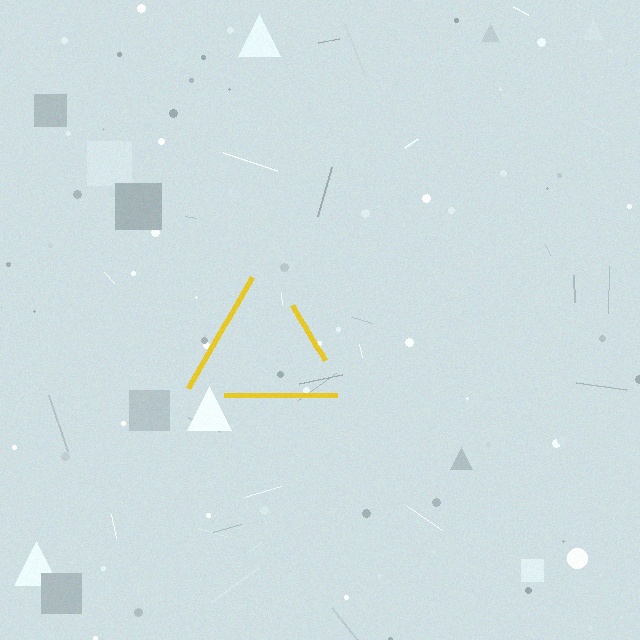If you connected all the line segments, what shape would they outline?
They would outline a triangle.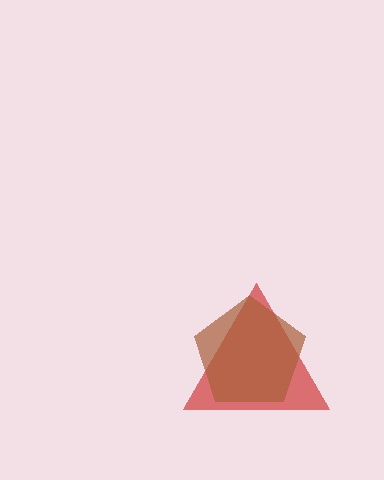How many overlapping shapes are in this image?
There are 2 overlapping shapes in the image.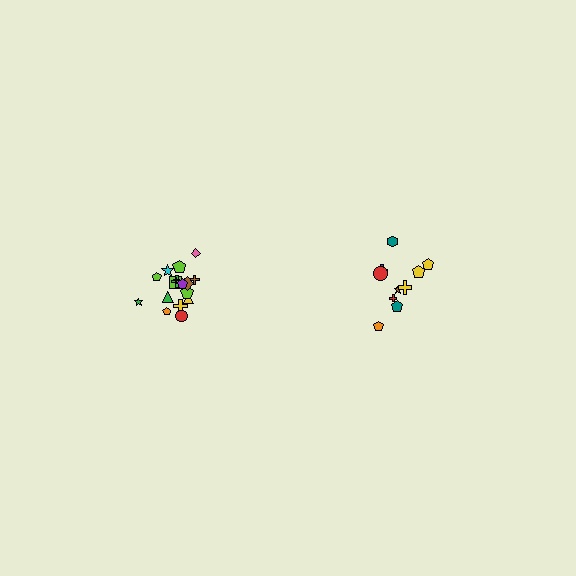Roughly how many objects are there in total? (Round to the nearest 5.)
Roughly 30 objects in total.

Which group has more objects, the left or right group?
The left group.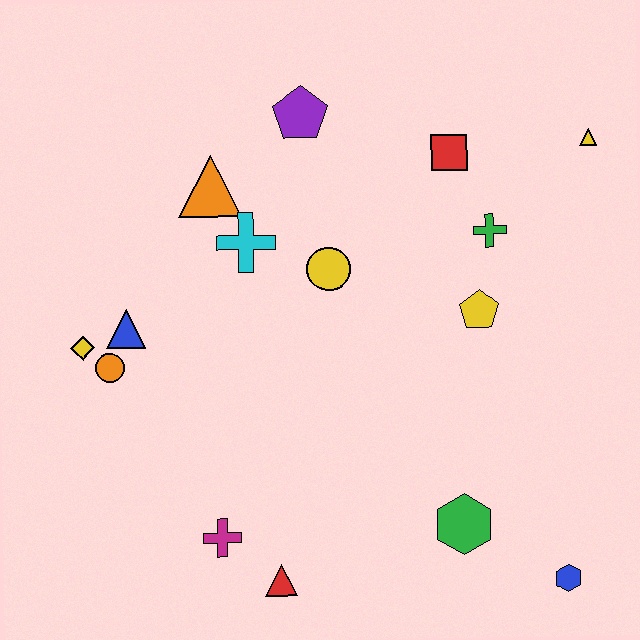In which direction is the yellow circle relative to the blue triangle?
The yellow circle is to the right of the blue triangle.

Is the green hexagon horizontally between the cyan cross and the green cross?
Yes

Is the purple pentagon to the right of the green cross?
No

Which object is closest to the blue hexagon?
The green hexagon is closest to the blue hexagon.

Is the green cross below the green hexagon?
No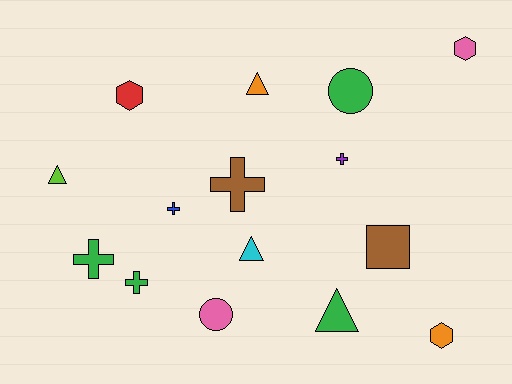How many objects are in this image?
There are 15 objects.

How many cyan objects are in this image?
There is 1 cyan object.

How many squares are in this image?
There is 1 square.